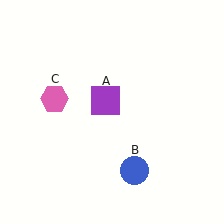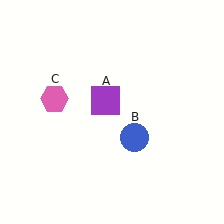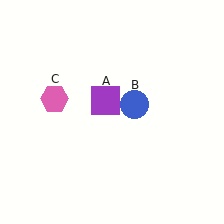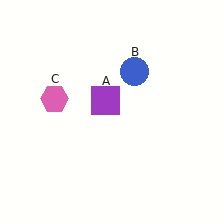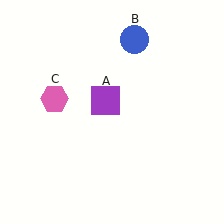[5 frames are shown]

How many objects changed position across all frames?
1 object changed position: blue circle (object B).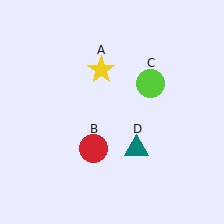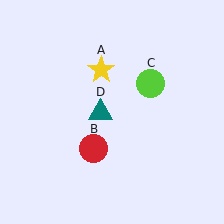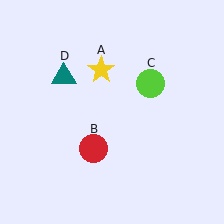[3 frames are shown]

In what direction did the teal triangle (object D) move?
The teal triangle (object D) moved up and to the left.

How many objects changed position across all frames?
1 object changed position: teal triangle (object D).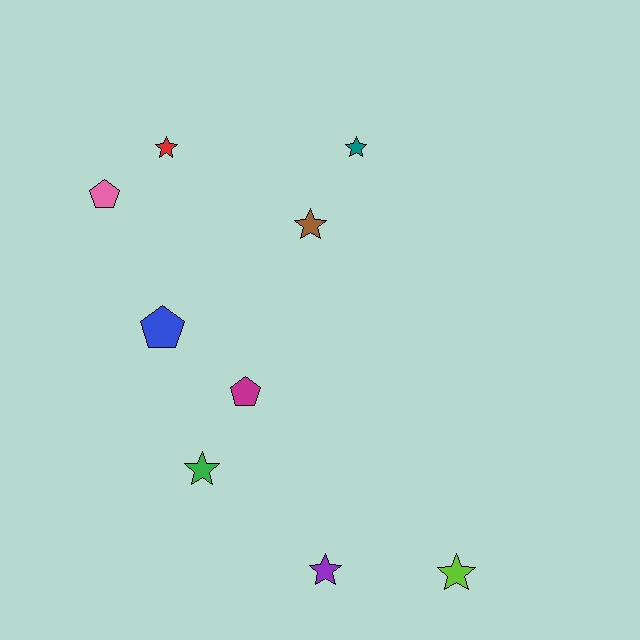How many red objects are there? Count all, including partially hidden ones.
There is 1 red object.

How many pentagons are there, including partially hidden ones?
There are 3 pentagons.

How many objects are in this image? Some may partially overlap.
There are 9 objects.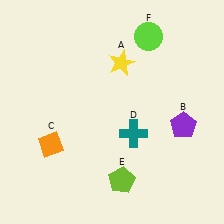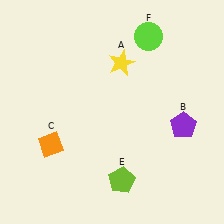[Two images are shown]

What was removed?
The teal cross (D) was removed in Image 2.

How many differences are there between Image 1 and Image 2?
There is 1 difference between the two images.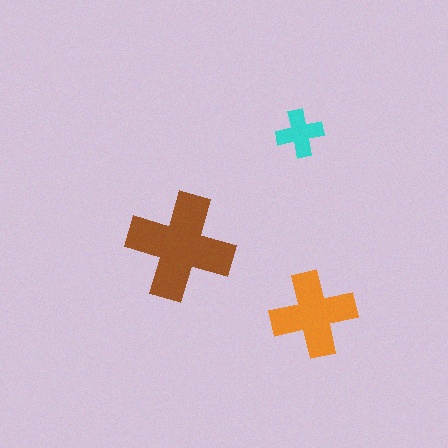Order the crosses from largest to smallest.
the brown one, the orange one, the cyan one.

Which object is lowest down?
The orange cross is bottommost.